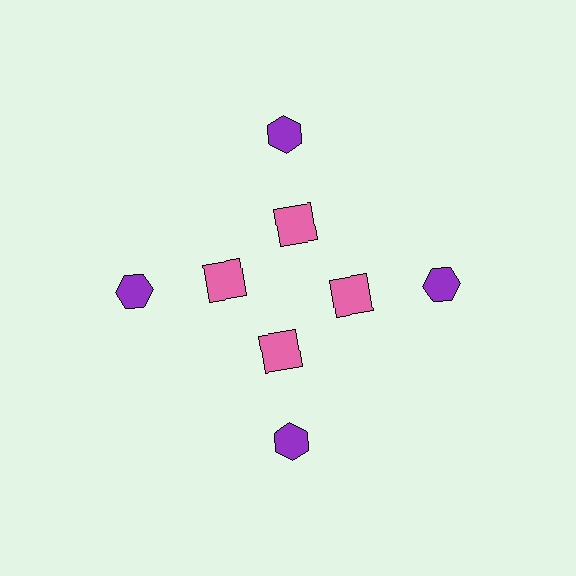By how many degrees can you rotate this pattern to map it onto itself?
The pattern maps onto itself every 90 degrees of rotation.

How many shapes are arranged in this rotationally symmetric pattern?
There are 8 shapes, arranged in 4 groups of 2.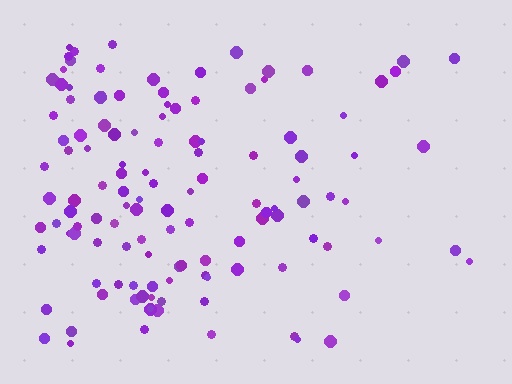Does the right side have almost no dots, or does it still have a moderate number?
Still a moderate number, just noticeably fewer than the left.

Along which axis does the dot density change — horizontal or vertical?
Horizontal.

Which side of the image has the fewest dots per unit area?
The right.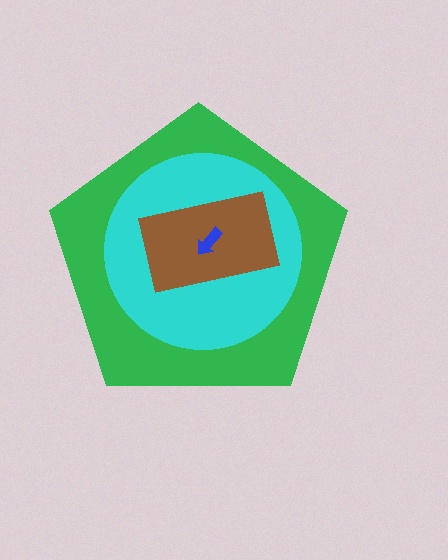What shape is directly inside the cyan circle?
The brown rectangle.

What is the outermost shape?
The green pentagon.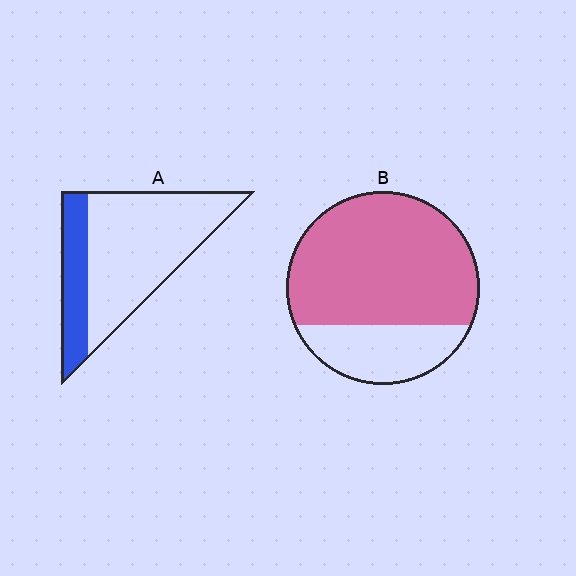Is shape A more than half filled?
No.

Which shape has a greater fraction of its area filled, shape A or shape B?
Shape B.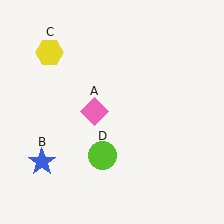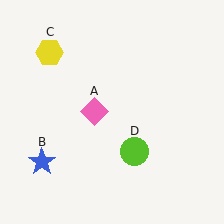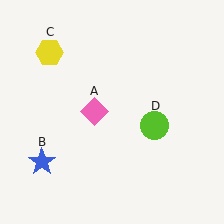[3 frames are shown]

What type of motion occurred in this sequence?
The lime circle (object D) rotated counterclockwise around the center of the scene.